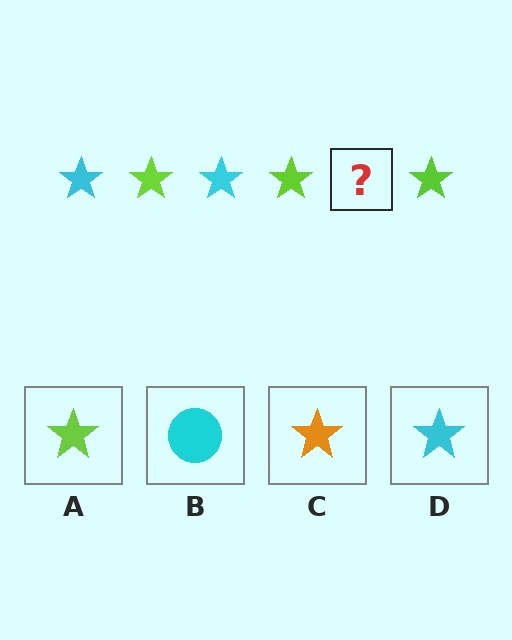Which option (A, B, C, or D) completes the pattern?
D.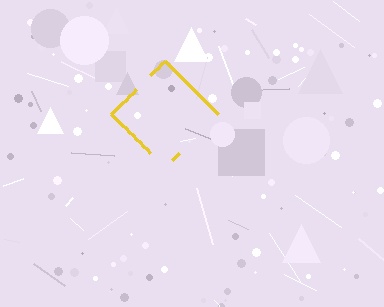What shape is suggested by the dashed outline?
The dashed outline suggests a diamond.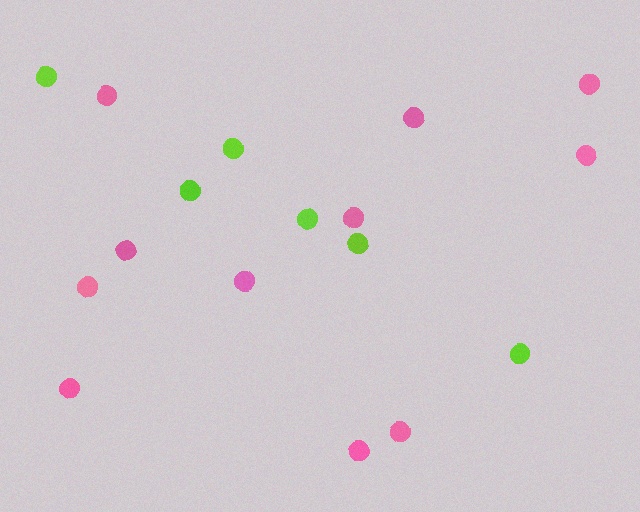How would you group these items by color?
There are 2 groups: one group of lime circles (6) and one group of pink circles (11).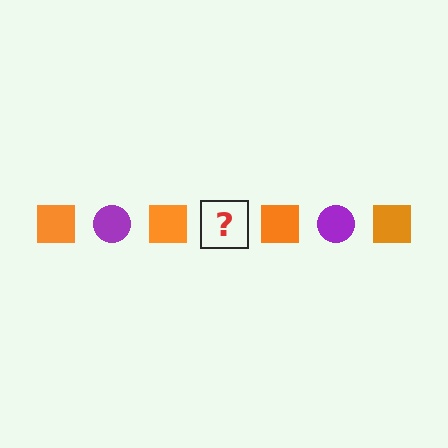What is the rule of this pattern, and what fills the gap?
The rule is that the pattern alternates between orange square and purple circle. The gap should be filled with a purple circle.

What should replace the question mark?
The question mark should be replaced with a purple circle.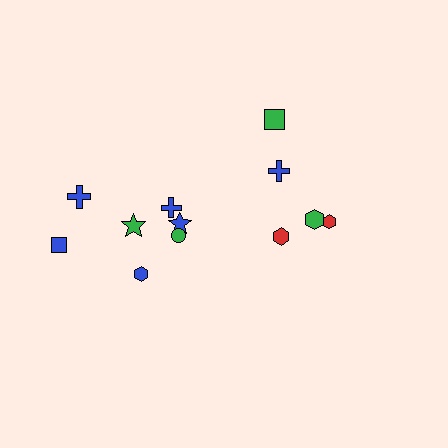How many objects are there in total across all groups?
There are 12 objects.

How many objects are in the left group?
There are 7 objects.